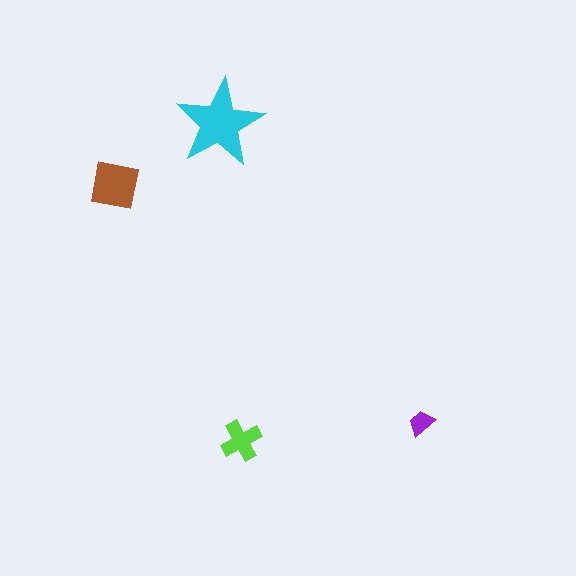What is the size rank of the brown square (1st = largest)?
2nd.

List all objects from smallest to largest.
The purple trapezoid, the lime cross, the brown square, the cyan star.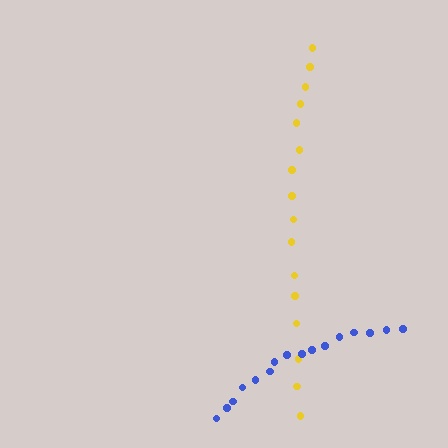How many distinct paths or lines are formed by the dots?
There are 2 distinct paths.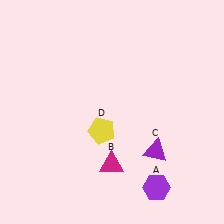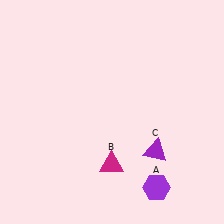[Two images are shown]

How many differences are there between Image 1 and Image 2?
There is 1 difference between the two images.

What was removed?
The yellow pentagon (D) was removed in Image 2.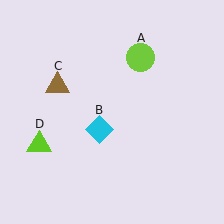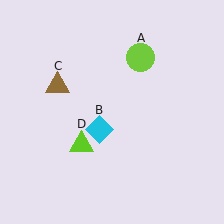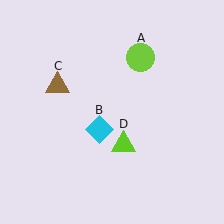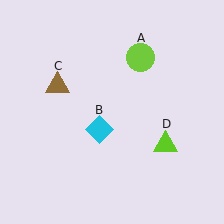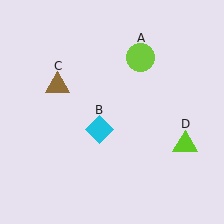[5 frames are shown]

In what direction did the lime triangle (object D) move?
The lime triangle (object D) moved right.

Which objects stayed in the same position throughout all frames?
Lime circle (object A) and cyan diamond (object B) and brown triangle (object C) remained stationary.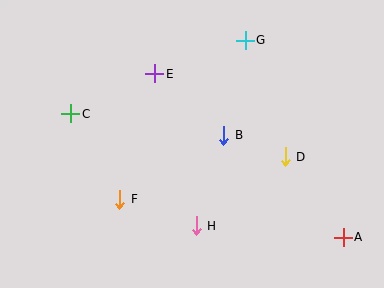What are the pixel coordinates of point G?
Point G is at (245, 40).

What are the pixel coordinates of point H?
Point H is at (196, 226).